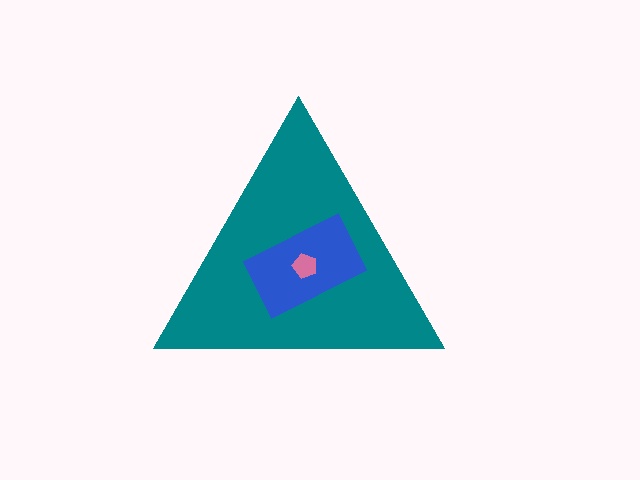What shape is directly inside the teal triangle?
The blue rectangle.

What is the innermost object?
The pink pentagon.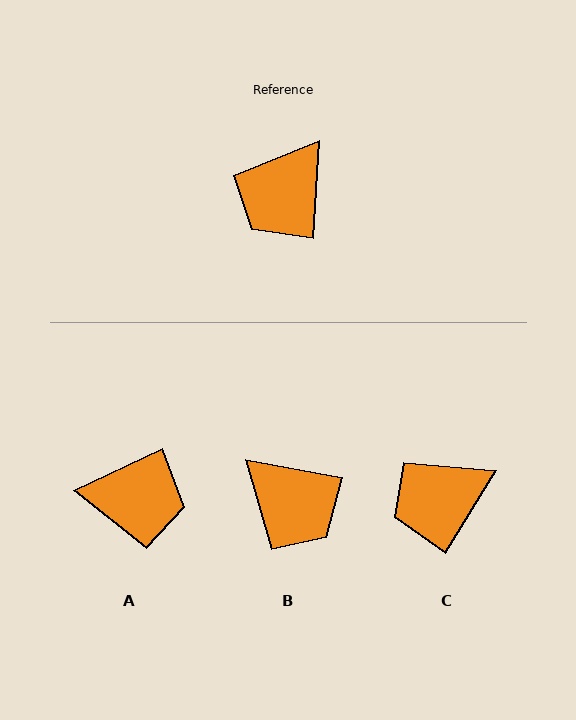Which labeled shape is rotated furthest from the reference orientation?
A, about 119 degrees away.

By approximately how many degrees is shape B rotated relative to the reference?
Approximately 84 degrees counter-clockwise.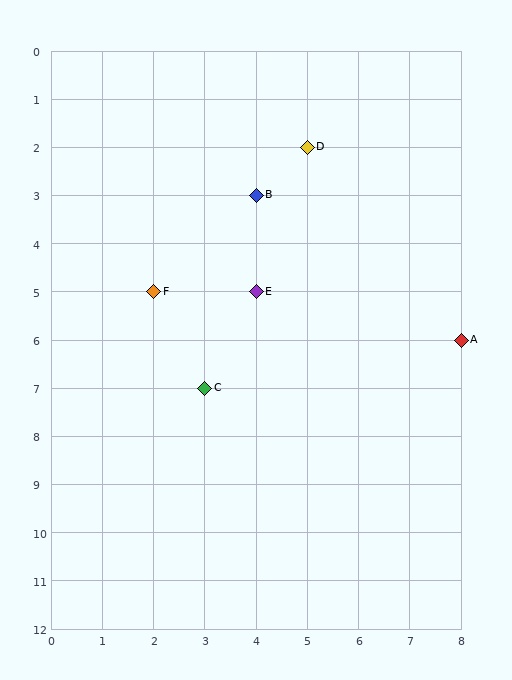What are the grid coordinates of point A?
Point A is at grid coordinates (8, 6).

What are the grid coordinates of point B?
Point B is at grid coordinates (4, 3).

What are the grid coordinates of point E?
Point E is at grid coordinates (4, 5).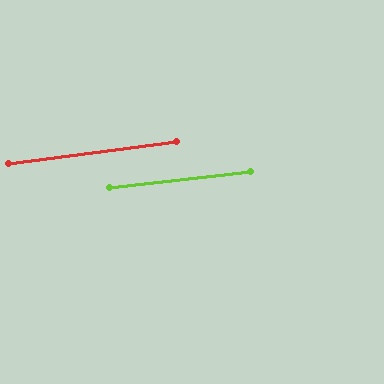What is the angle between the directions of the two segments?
Approximately 1 degree.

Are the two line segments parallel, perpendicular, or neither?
Parallel — their directions differ by only 1.2°.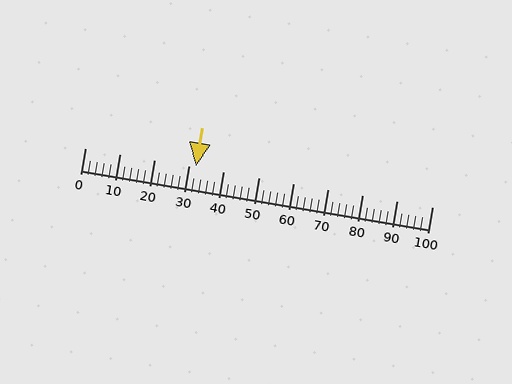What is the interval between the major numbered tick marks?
The major tick marks are spaced 10 units apart.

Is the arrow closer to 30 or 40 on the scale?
The arrow is closer to 30.